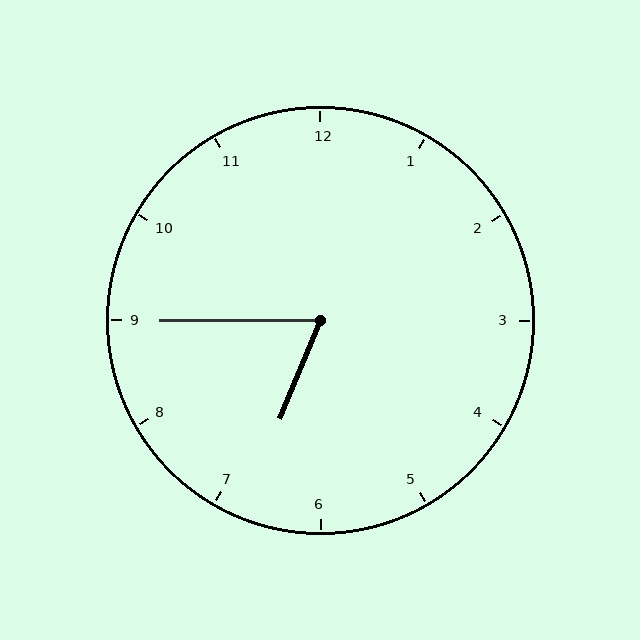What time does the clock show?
6:45.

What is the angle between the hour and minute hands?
Approximately 68 degrees.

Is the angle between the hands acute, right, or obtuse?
It is acute.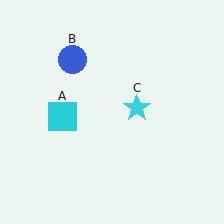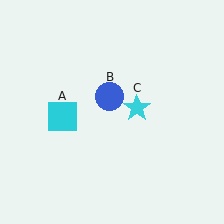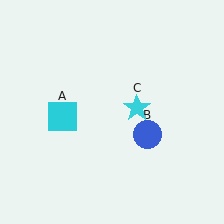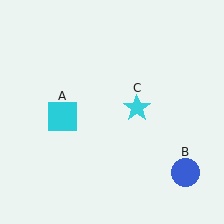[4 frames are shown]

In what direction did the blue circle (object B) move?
The blue circle (object B) moved down and to the right.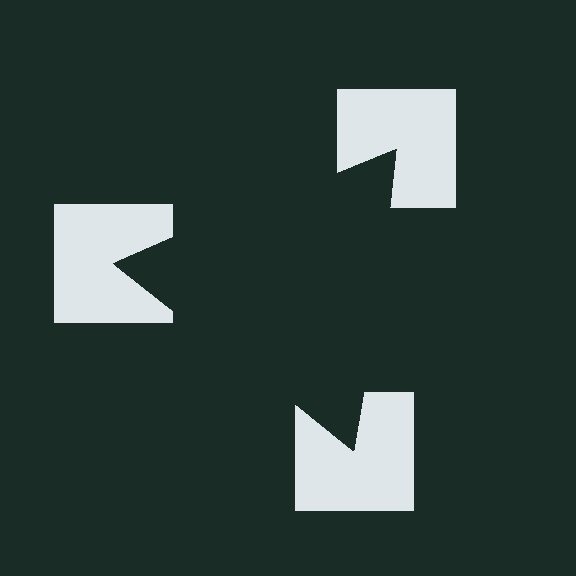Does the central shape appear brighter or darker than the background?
It typically appears slightly darker than the background, even though no actual brightness change is drawn.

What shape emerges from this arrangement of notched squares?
An illusory triangle — its edges are inferred from the aligned wedge cuts in the notched squares, not physically drawn.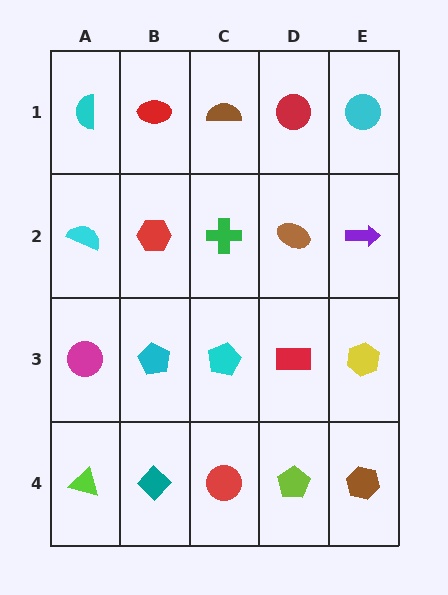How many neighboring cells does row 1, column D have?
3.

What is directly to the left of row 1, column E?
A red circle.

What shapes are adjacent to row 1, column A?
A cyan semicircle (row 2, column A), a red ellipse (row 1, column B).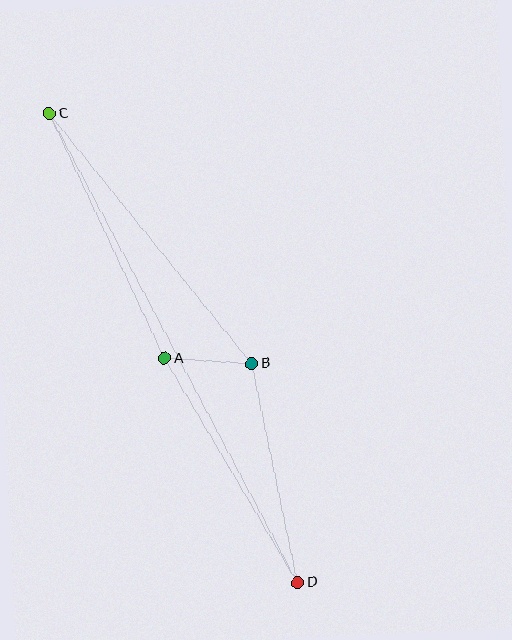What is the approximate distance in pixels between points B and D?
The distance between B and D is approximately 224 pixels.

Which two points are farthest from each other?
Points C and D are farthest from each other.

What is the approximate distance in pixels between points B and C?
The distance between B and C is approximately 322 pixels.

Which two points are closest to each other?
Points A and B are closest to each other.